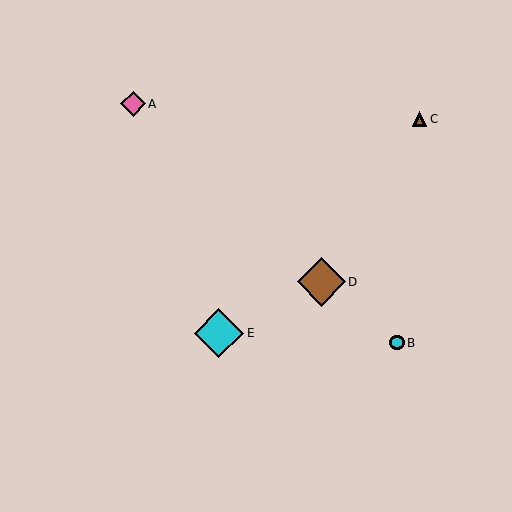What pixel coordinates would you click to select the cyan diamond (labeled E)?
Click at (219, 333) to select the cyan diamond E.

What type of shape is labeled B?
Shape B is a cyan circle.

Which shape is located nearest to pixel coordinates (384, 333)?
The cyan circle (labeled B) at (397, 343) is nearest to that location.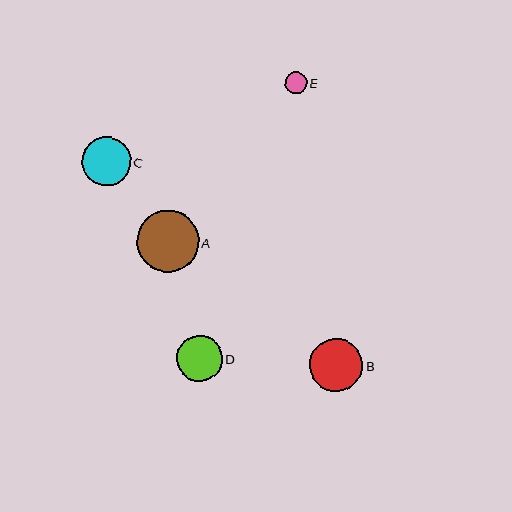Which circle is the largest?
Circle A is the largest with a size of approximately 62 pixels.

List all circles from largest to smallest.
From largest to smallest: A, B, C, D, E.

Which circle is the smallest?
Circle E is the smallest with a size of approximately 22 pixels.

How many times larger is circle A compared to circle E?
Circle A is approximately 2.8 times the size of circle E.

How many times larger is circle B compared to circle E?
Circle B is approximately 2.4 times the size of circle E.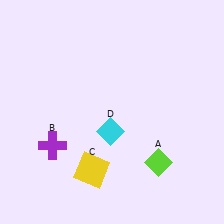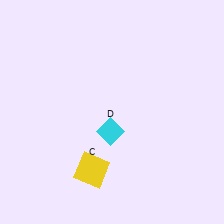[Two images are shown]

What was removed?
The lime diamond (A), the purple cross (B) were removed in Image 2.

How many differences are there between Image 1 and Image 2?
There are 2 differences between the two images.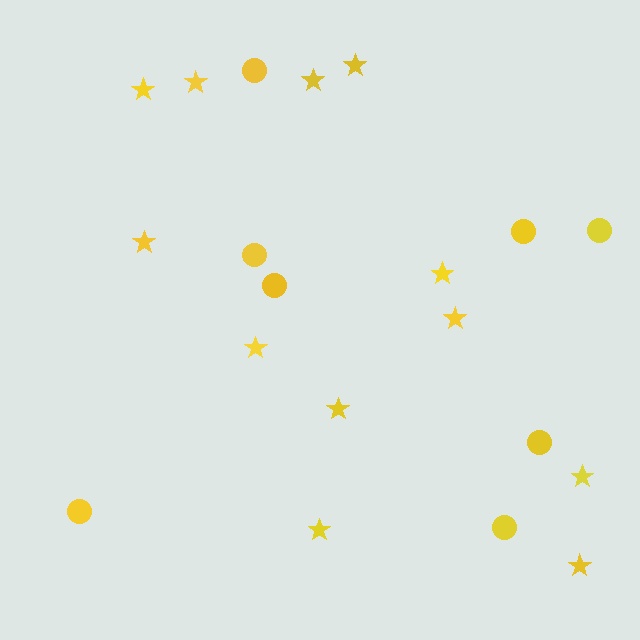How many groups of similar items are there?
There are 2 groups: one group of stars (12) and one group of circles (8).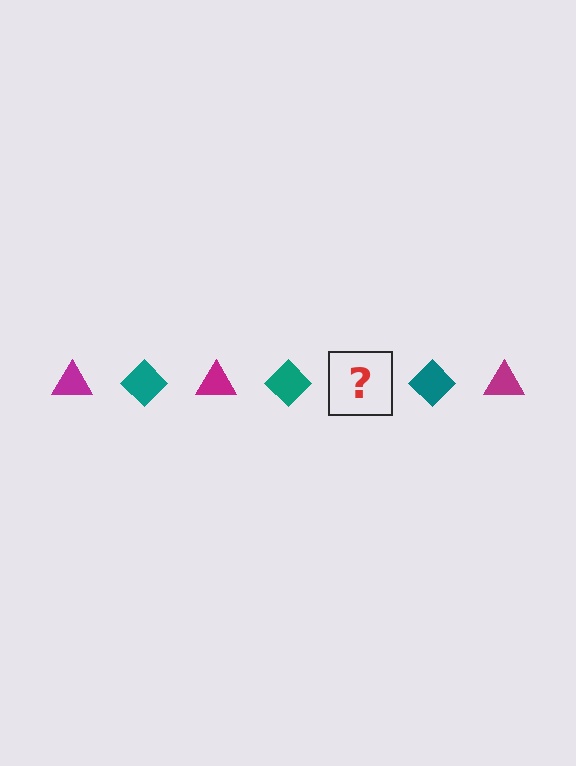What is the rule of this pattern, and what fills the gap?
The rule is that the pattern alternates between magenta triangle and teal diamond. The gap should be filled with a magenta triangle.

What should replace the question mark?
The question mark should be replaced with a magenta triangle.